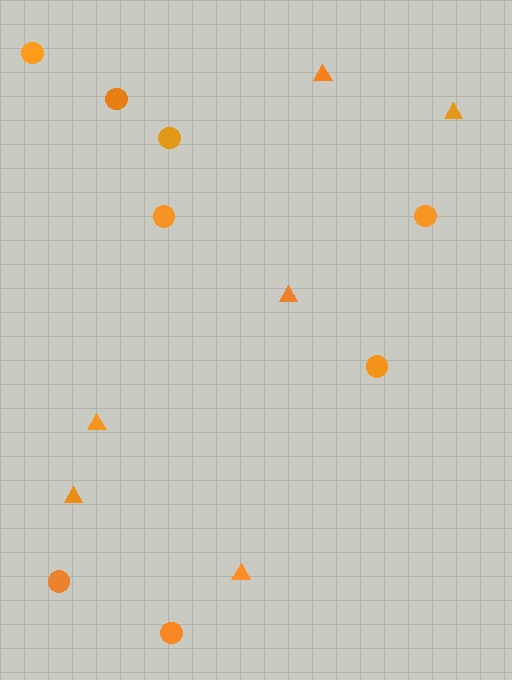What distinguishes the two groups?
There are 2 groups: one group of circles (8) and one group of triangles (6).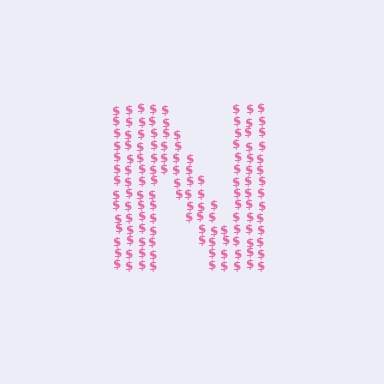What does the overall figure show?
The overall figure shows the letter N.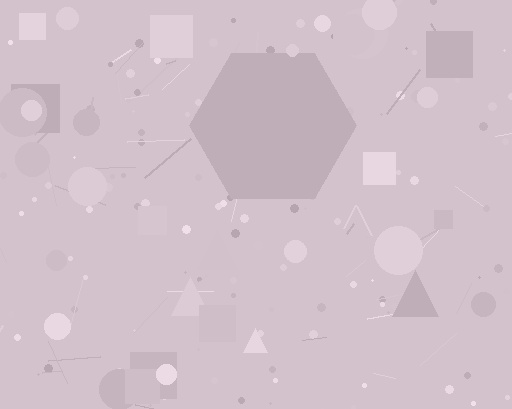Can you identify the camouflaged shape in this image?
The camouflaged shape is a hexagon.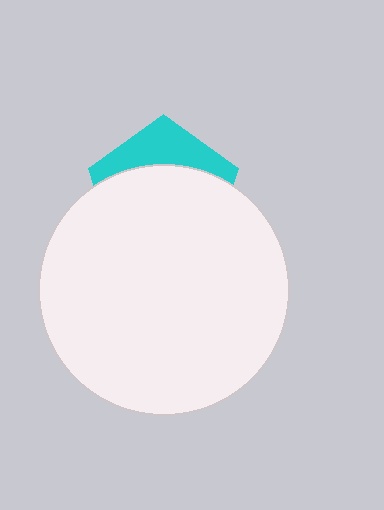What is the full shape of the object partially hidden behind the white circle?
The partially hidden object is a cyan pentagon.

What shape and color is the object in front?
The object in front is a white circle.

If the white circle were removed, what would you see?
You would see the complete cyan pentagon.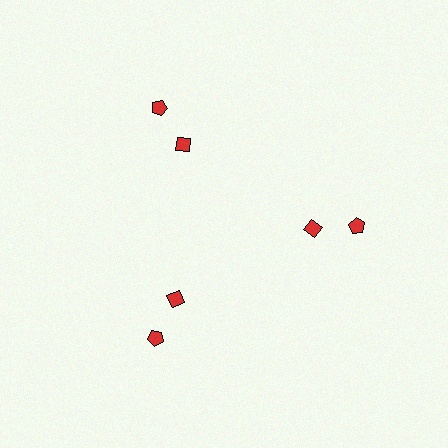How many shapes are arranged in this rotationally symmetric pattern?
There are 6 shapes, arranged in 3 groups of 2.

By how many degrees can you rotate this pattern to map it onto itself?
The pattern maps onto itself every 120 degrees of rotation.